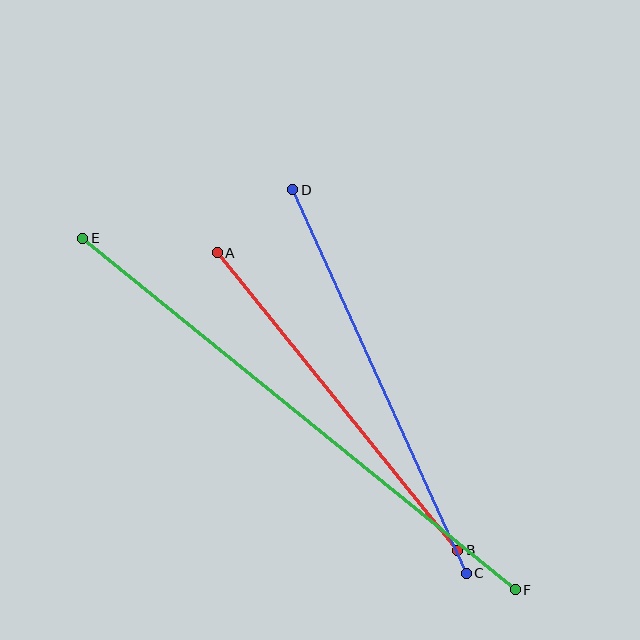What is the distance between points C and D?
The distance is approximately 421 pixels.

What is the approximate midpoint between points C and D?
The midpoint is at approximately (379, 382) pixels.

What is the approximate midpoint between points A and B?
The midpoint is at approximately (337, 401) pixels.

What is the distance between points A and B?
The distance is approximately 383 pixels.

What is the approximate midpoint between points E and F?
The midpoint is at approximately (299, 414) pixels.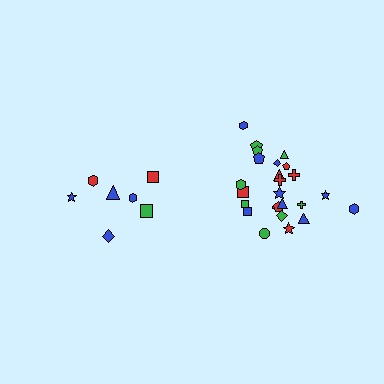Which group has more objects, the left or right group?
The right group.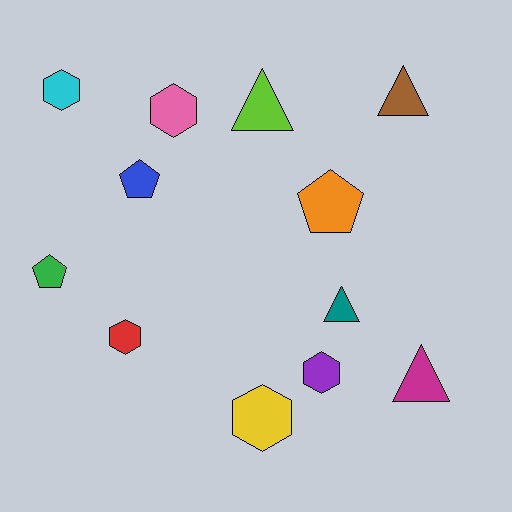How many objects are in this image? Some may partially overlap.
There are 12 objects.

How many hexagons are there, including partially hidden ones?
There are 5 hexagons.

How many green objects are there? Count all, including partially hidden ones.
There is 1 green object.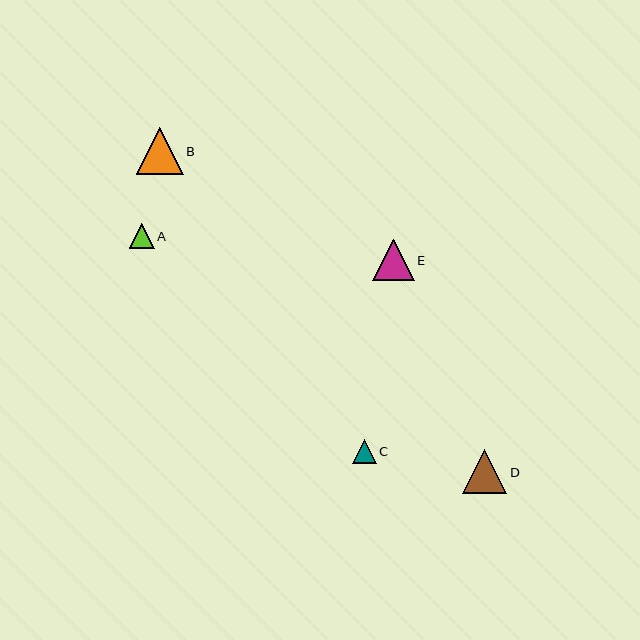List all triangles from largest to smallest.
From largest to smallest: B, D, E, A, C.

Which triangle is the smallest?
Triangle C is the smallest with a size of approximately 24 pixels.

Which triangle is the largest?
Triangle B is the largest with a size of approximately 47 pixels.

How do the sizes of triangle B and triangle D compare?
Triangle B and triangle D are approximately the same size.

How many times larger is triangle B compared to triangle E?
Triangle B is approximately 1.1 times the size of triangle E.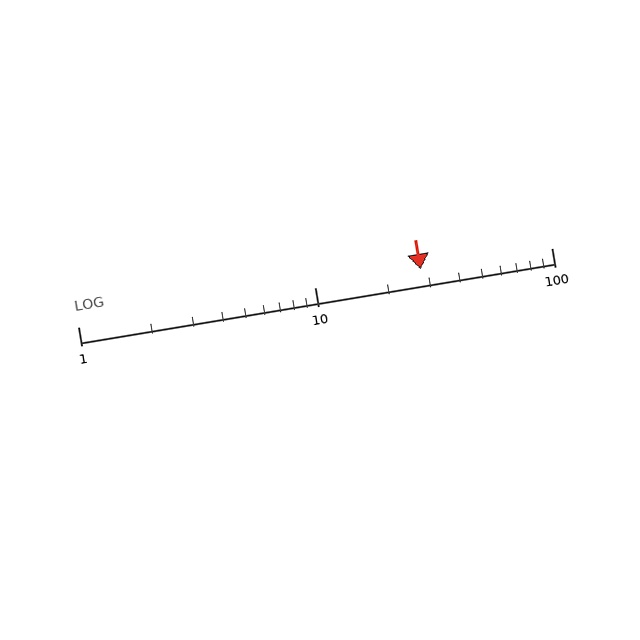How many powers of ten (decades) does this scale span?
The scale spans 2 decades, from 1 to 100.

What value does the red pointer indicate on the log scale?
The pointer indicates approximately 28.